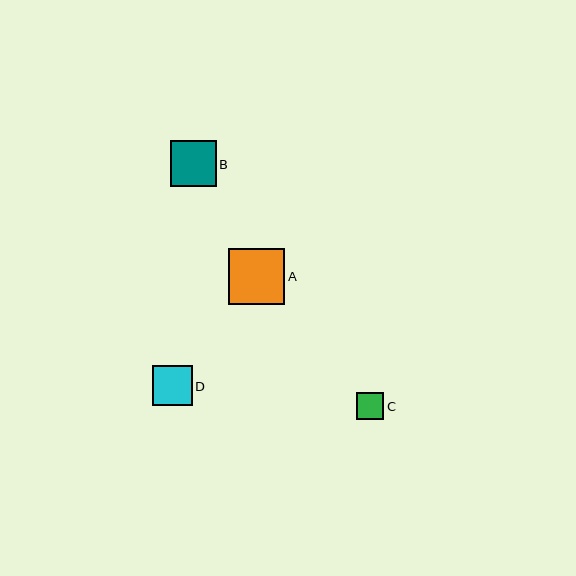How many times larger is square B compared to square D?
Square B is approximately 1.2 times the size of square D.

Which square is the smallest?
Square C is the smallest with a size of approximately 27 pixels.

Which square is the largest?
Square A is the largest with a size of approximately 56 pixels.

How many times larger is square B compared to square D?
Square B is approximately 1.2 times the size of square D.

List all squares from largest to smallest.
From largest to smallest: A, B, D, C.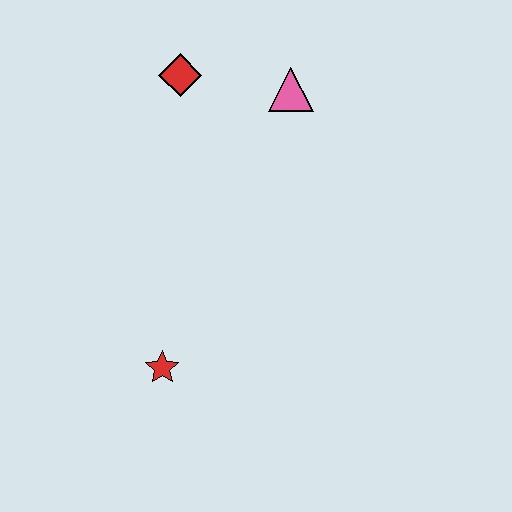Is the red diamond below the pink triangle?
No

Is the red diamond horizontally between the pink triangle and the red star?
Yes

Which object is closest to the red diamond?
The pink triangle is closest to the red diamond.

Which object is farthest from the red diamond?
The red star is farthest from the red diamond.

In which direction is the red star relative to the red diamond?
The red star is below the red diamond.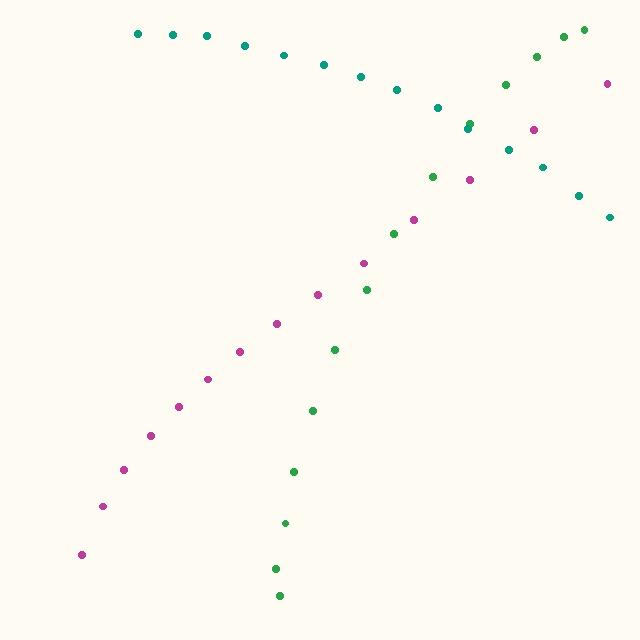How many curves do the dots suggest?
There are 3 distinct paths.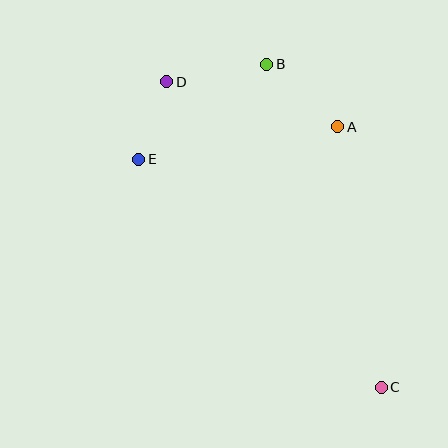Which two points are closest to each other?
Points D and E are closest to each other.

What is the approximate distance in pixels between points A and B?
The distance between A and B is approximately 94 pixels.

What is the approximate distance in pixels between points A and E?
The distance between A and E is approximately 202 pixels.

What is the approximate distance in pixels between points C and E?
The distance between C and E is approximately 333 pixels.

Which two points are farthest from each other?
Points C and D are farthest from each other.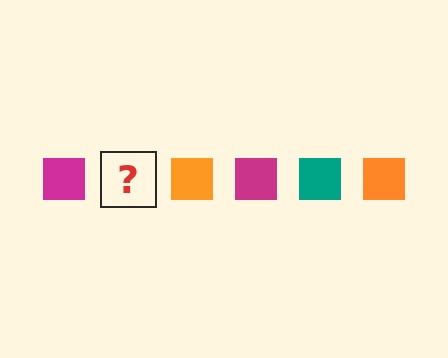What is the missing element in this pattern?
The missing element is a teal square.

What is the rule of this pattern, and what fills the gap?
The rule is that the pattern cycles through magenta, teal, orange squares. The gap should be filled with a teal square.